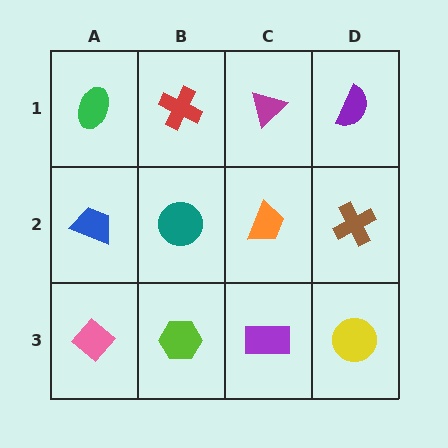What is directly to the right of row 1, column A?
A red cross.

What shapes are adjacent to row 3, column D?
A brown cross (row 2, column D), a purple rectangle (row 3, column C).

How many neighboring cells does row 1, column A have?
2.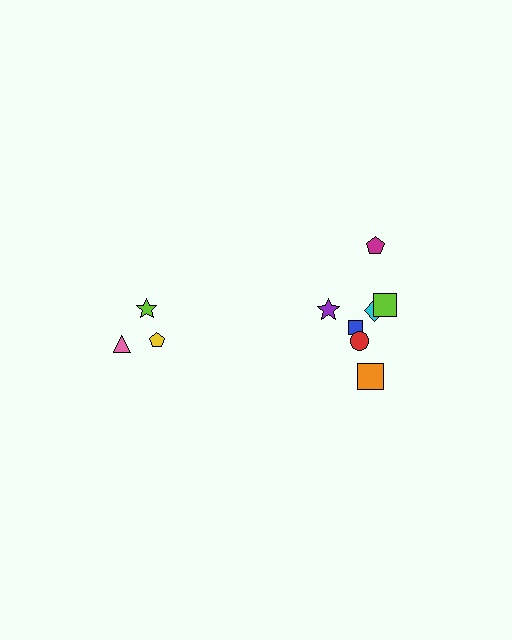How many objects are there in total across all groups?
There are 10 objects.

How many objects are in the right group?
There are 7 objects.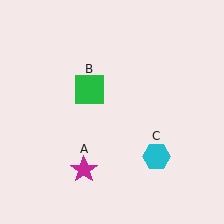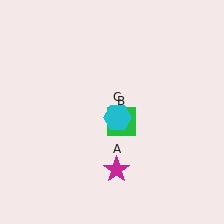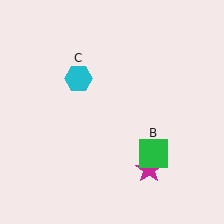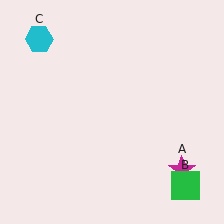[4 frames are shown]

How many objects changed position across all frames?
3 objects changed position: magenta star (object A), green square (object B), cyan hexagon (object C).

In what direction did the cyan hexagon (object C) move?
The cyan hexagon (object C) moved up and to the left.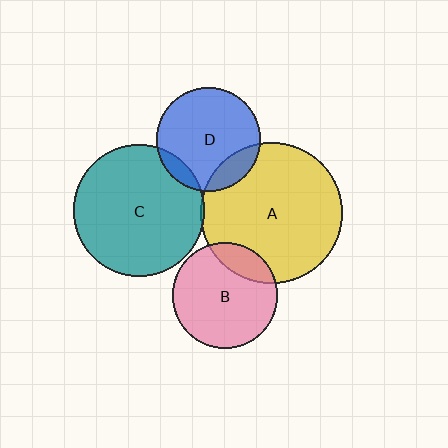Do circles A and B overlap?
Yes.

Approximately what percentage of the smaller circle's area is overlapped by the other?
Approximately 15%.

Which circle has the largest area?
Circle A (yellow).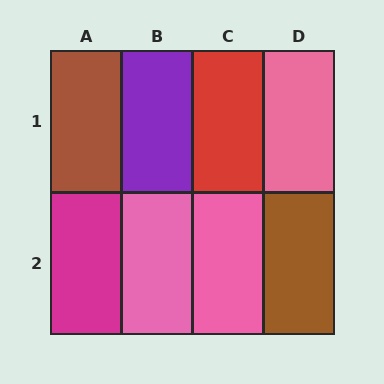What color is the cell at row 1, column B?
Purple.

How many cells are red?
1 cell is red.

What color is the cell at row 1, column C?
Red.